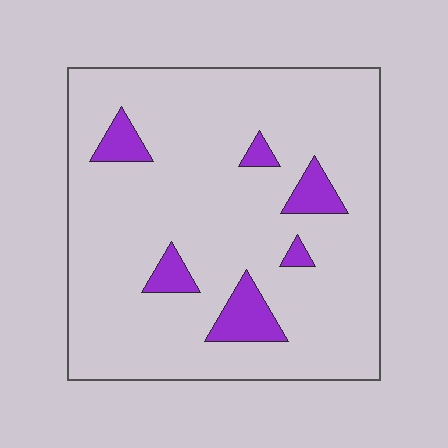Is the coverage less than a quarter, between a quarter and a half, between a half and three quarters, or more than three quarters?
Less than a quarter.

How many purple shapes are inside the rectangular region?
6.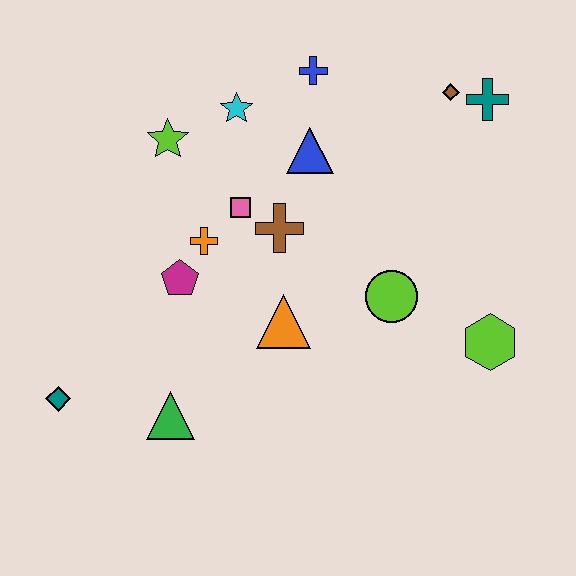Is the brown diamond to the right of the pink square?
Yes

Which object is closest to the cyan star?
The lime star is closest to the cyan star.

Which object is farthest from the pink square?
The lime hexagon is farthest from the pink square.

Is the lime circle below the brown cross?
Yes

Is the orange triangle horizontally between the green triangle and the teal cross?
Yes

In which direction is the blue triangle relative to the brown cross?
The blue triangle is above the brown cross.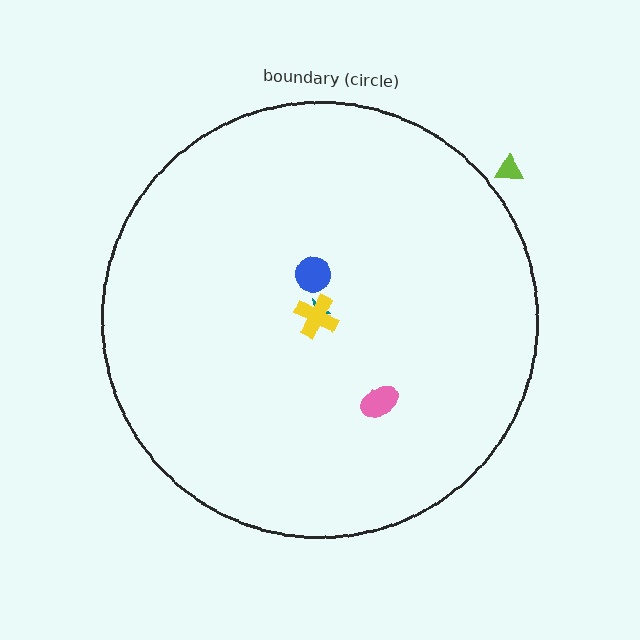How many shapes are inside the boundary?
4 inside, 1 outside.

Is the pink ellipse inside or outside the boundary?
Inside.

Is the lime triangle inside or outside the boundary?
Outside.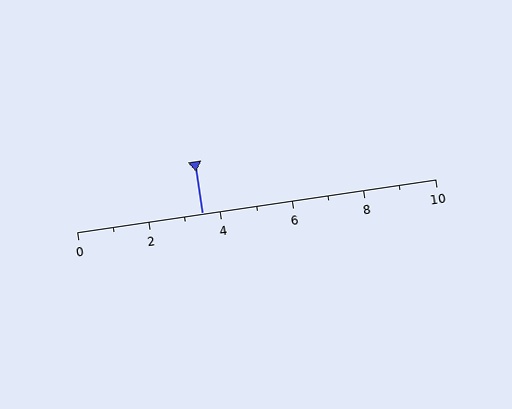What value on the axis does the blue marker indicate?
The marker indicates approximately 3.5.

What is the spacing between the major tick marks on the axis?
The major ticks are spaced 2 apart.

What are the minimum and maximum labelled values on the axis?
The axis runs from 0 to 10.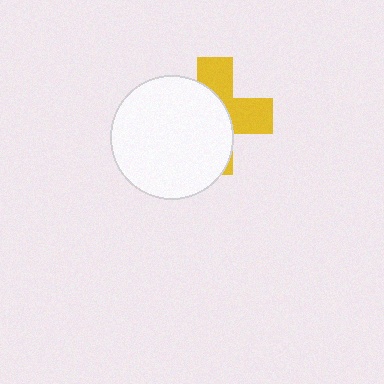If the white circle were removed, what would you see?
You would see the complete yellow cross.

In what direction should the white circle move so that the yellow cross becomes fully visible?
The white circle should move left. That is the shortest direction to clear the overlap and leave the yellow cross fully visible.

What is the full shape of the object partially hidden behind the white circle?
The partially hidden object is a yellow cross.